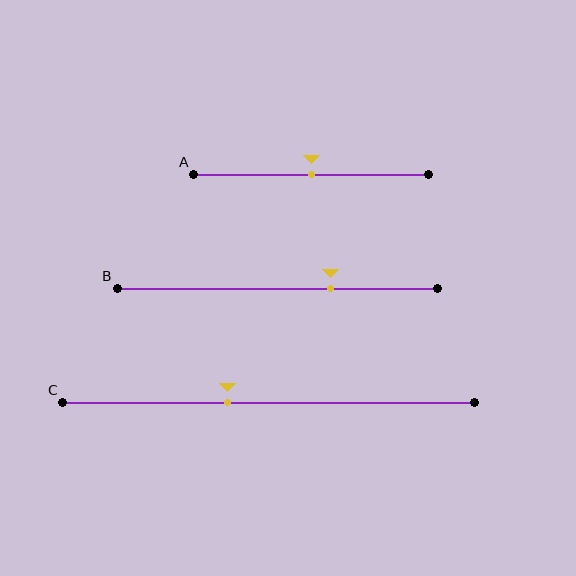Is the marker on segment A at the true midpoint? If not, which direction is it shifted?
Yes, the marker on segment A is at the true midpoint.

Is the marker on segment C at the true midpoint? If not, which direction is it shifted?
No, the marker on segment C is shifted to the left by about 10% of the segment length.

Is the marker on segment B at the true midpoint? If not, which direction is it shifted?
No, the marker on segment B is shifted to the right by about 17% of the segment length.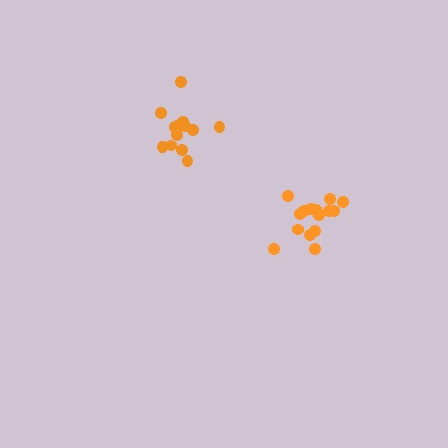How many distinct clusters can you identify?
There are 2 distinct clusters.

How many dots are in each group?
Group 1: 15 dots, Group 2: 13 dots (28 total).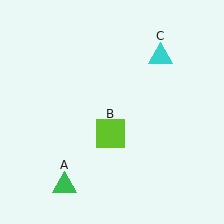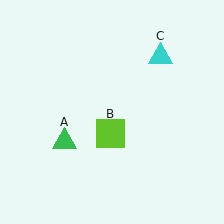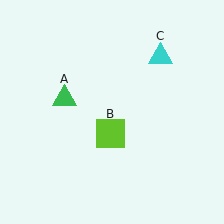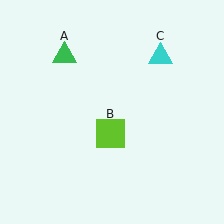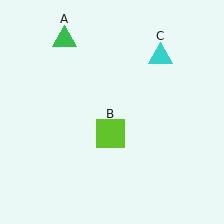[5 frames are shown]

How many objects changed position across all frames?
1 object changed position: green triangle (object A).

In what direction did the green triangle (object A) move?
The green triangle (object A) moved up.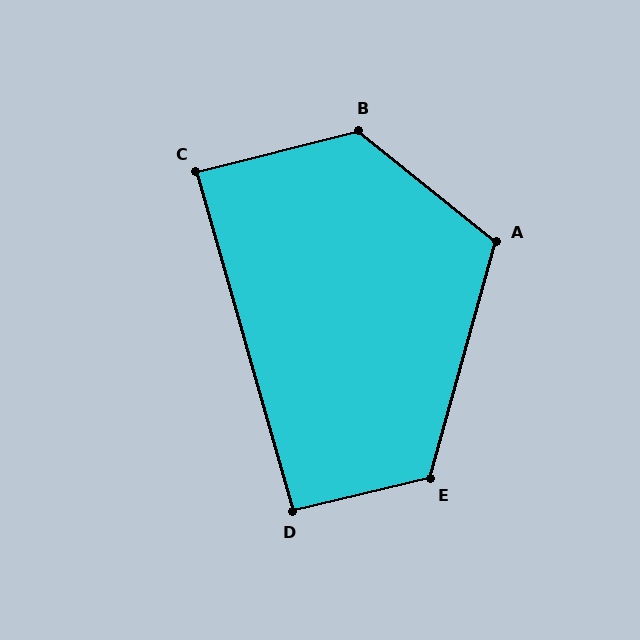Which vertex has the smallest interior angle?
C, at approximately 88 degrees.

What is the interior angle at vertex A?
Approximately 113 degrees (obtuse).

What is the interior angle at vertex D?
Approximately 92 degrees (approximately right).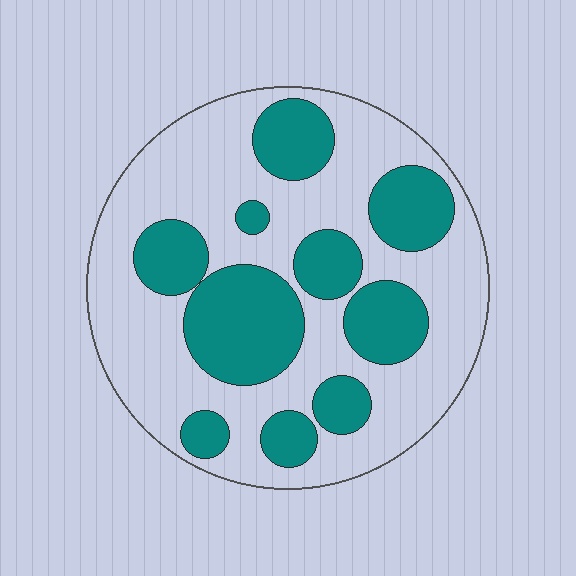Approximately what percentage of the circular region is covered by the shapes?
Approximately 35%.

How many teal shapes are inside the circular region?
10.